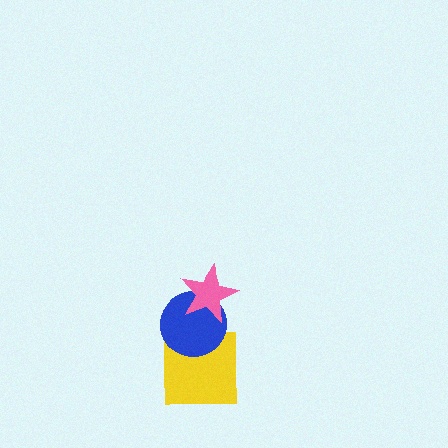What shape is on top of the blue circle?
The pink star is on top of the blue circle.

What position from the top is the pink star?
The pink star is 1st from the top.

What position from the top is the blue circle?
The blue circle is 2nd from the top.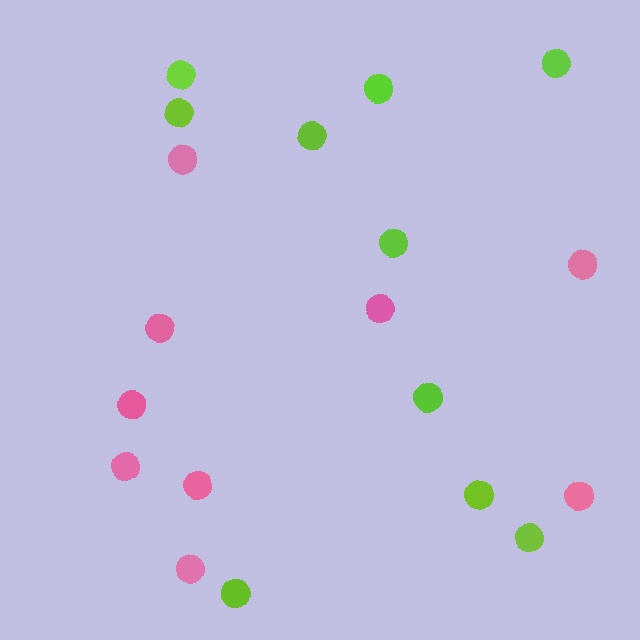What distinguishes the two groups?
There are 2 groups: one group of pink circles (9) and one group of lime circles (10).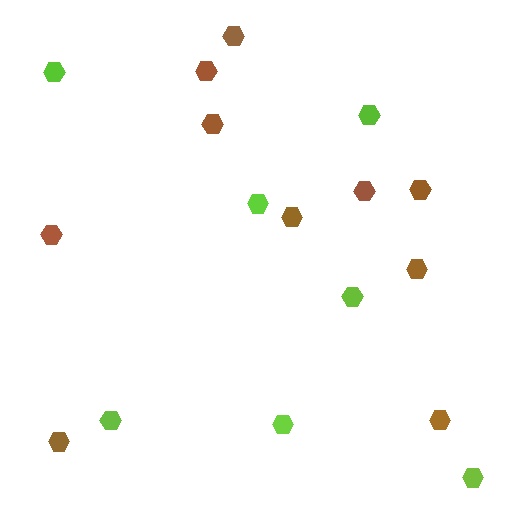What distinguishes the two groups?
There are 2 groups: one group of lime hexagons (7) and one group of brown hexagons (10).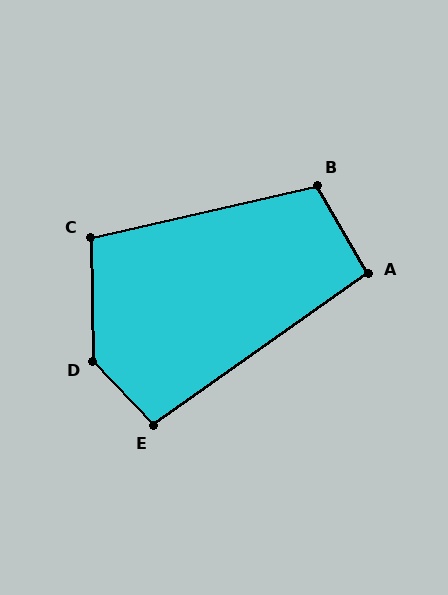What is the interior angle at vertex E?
Approximately 98 degrees (obtuse).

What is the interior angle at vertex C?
Approximately 102 degrees (obtuse).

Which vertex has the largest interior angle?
D, at approximately 137 degrees.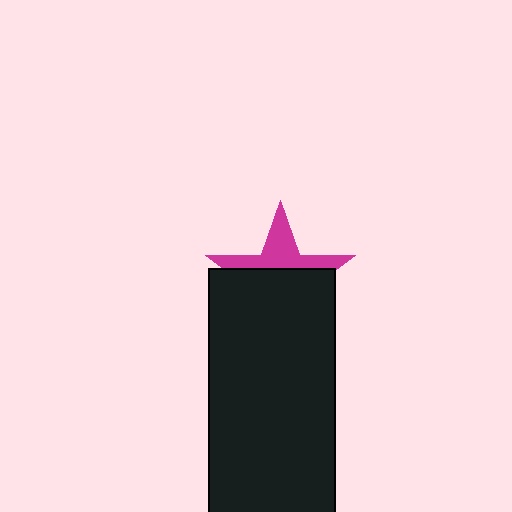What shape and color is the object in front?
The object in front is a black rectangle.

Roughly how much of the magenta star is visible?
A small part of it is visible (roughly 37%).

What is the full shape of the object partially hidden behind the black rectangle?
The partially hidden object is a magenta star.